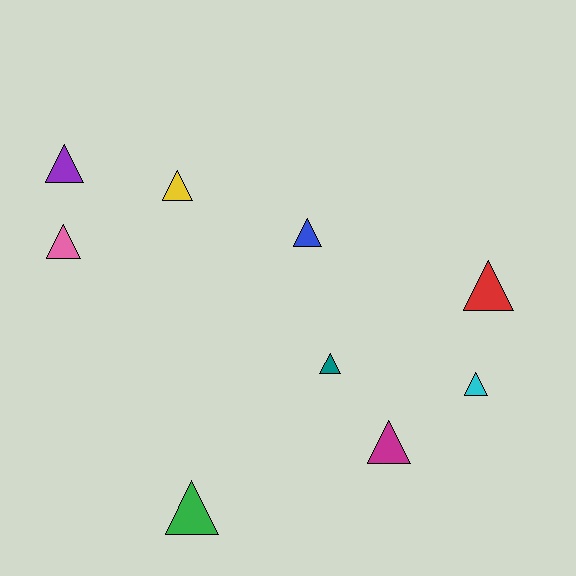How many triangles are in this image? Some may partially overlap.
There are 9 triangles.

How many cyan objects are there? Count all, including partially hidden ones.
There is 1 cyan object.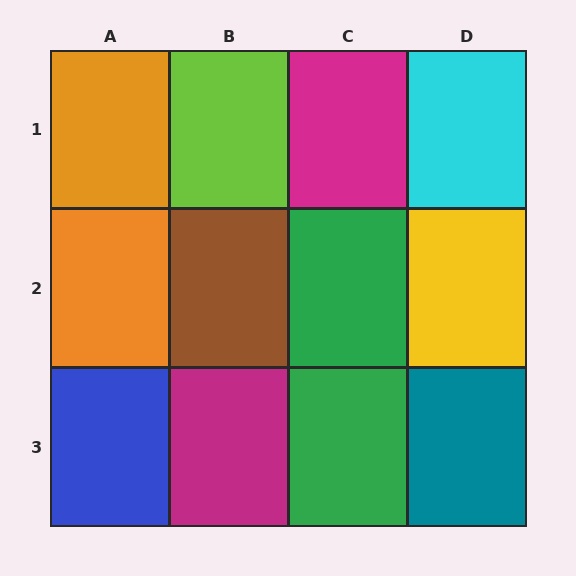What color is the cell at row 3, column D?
Teal.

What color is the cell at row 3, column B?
Magenta.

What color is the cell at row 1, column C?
Magenta.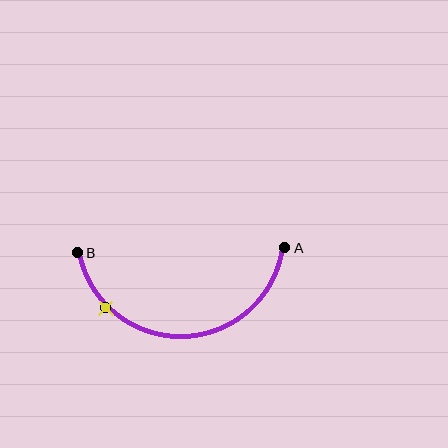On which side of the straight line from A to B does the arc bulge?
The arc bulges below the straight line connecting A and B.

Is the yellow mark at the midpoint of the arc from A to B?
No. The yellow mark lies on the arc but is closer to endpoint B. The arc midpoint would be at the point on the curve equidistant along the arc from both A and B.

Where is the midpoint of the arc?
The arc midpoint is the point on the curve farthest from the straight line joining A and B. It sits below that line.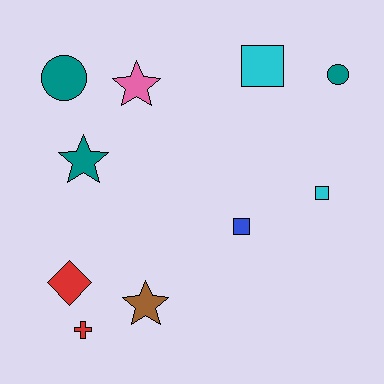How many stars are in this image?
There are 3 stars.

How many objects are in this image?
There are 10 objects.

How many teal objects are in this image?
There are 3 teal objects.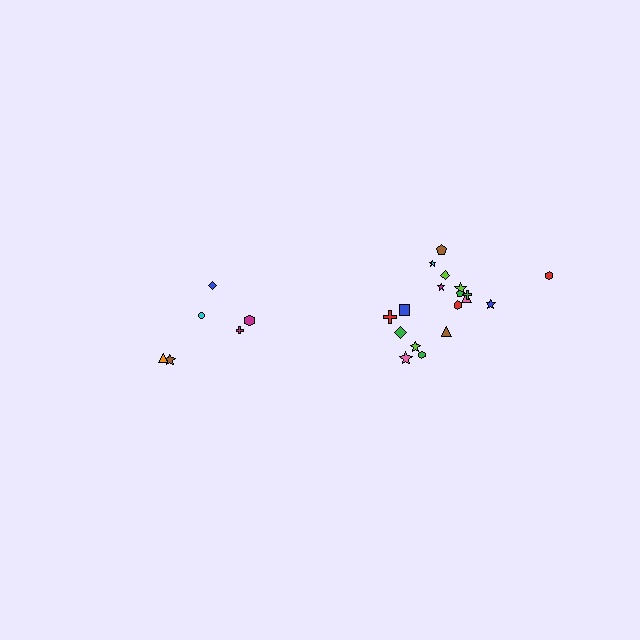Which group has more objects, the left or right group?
The right group.